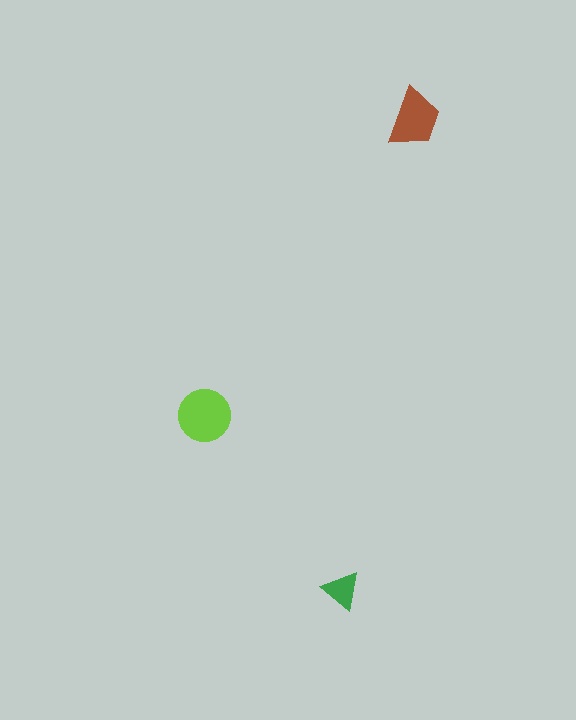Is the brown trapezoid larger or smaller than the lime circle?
Smaller.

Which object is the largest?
The lime circle.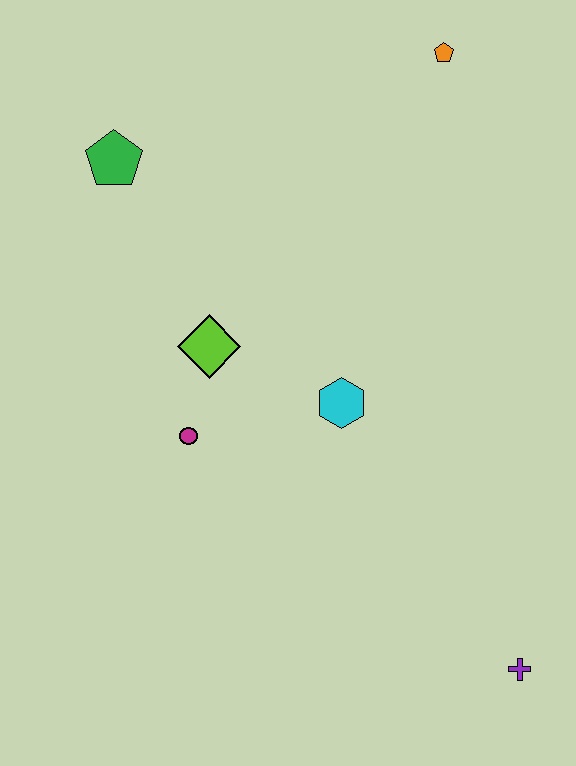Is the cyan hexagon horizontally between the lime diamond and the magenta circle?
No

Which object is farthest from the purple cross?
The green pentagon is farthest from the purple cross.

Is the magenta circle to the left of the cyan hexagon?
Yes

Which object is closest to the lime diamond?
The magenta circle is closest to the lime diamond.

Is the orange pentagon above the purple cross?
Yes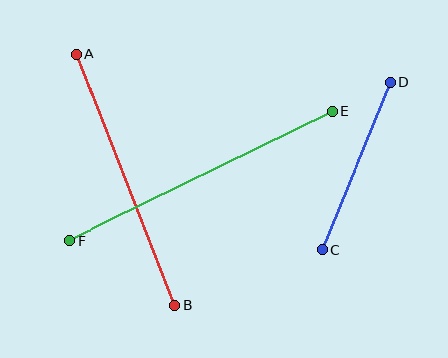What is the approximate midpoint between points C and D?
The midpoint is at approximately (356, 166) pixels.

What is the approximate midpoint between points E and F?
The midpoint is at approximately (201, 176) pixels.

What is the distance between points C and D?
The distance is approximately 180 pixels.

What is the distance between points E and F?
The distance is approximately 292 pixels.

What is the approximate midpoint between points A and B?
The midpoint is at approximately (125, 180) pixels.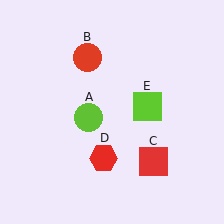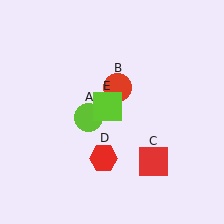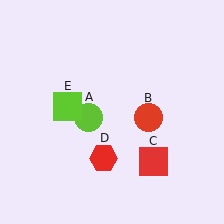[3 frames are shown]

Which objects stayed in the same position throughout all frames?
Lime circle (object A) and red square (object C) and red hexagon (object D) remained stationary.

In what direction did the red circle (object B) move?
The red circle (object B) moved down and to the right.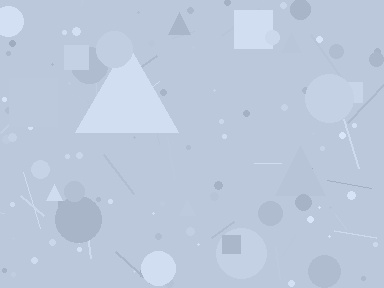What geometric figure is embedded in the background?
A triangle is embedded in the background.